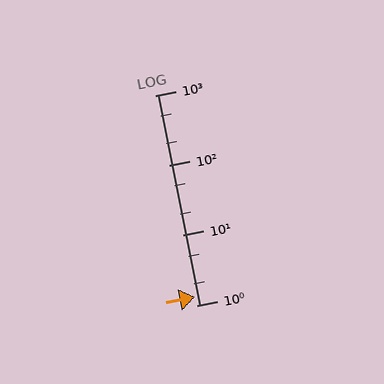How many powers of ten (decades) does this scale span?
The scale spans 3 decades, from 1 to 1000.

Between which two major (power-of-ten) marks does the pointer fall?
The pointer is between 1 and 10.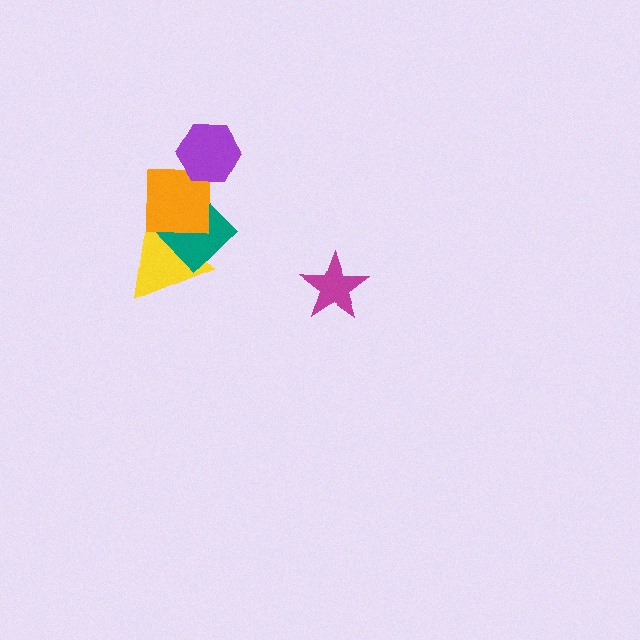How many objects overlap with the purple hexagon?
1 object overlaps with the purple hexagon.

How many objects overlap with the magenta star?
0 objects overlap with the magenta star.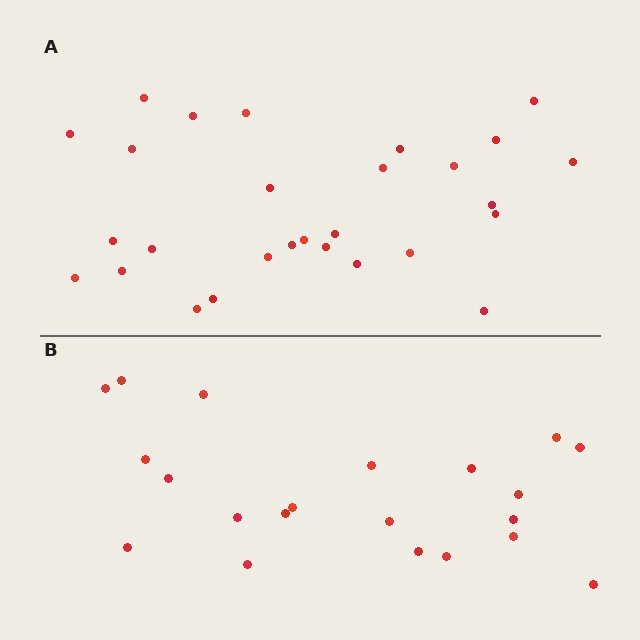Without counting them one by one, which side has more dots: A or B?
Region A (the top region) has more dots.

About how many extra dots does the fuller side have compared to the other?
Region A has roughly 8 or so more dots than region B.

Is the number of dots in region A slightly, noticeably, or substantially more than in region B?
Region A has noticeably more, but not dramatically so. The ratio is roughly 1.3 to 1.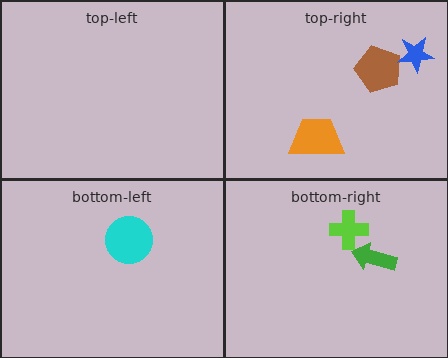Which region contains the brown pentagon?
The top-right region.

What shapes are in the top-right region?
The brown pentagon, the orange trapezoid, the blue star.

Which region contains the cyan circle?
The bottom-left region.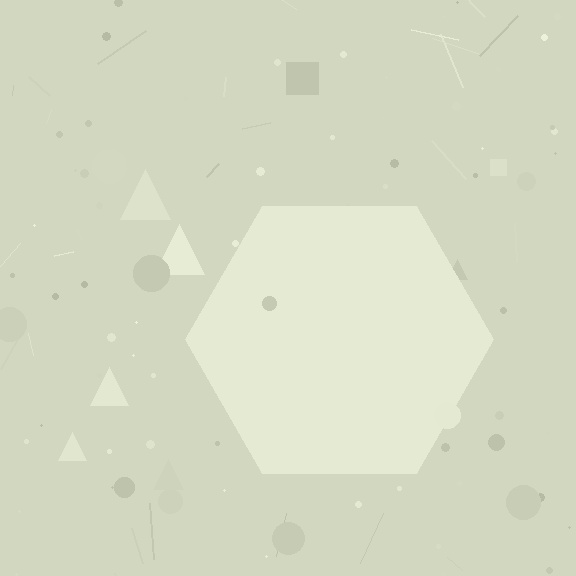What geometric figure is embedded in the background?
A hexagon is embedded in the background.